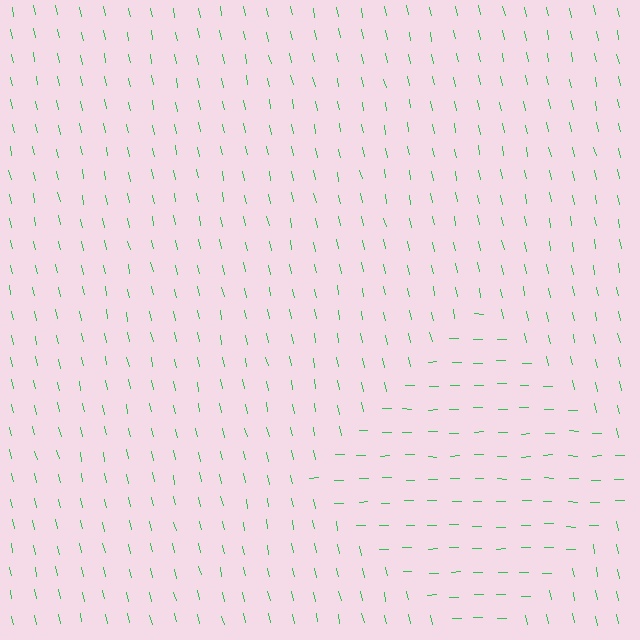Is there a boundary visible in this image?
Yes, there is a texture boundary formed by a change in line orientation.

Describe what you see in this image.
The image is filled with small green line segments. A diamond region in the image has lines oriented differently from the surrounding lines, creating a visible texture boundary.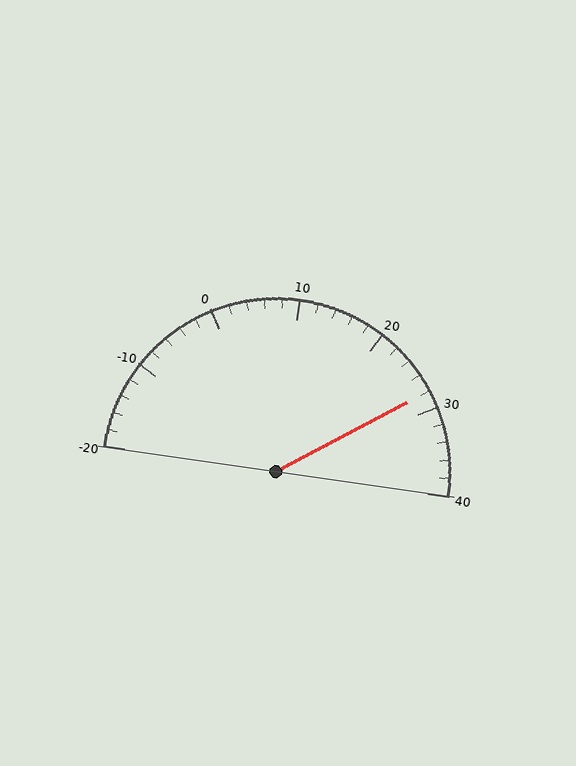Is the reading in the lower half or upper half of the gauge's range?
The reading is in the upper half of the range (-20 to 40).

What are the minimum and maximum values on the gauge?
The gauge ranges from -20 to 40.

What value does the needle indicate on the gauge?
The needle indicates approximately 28.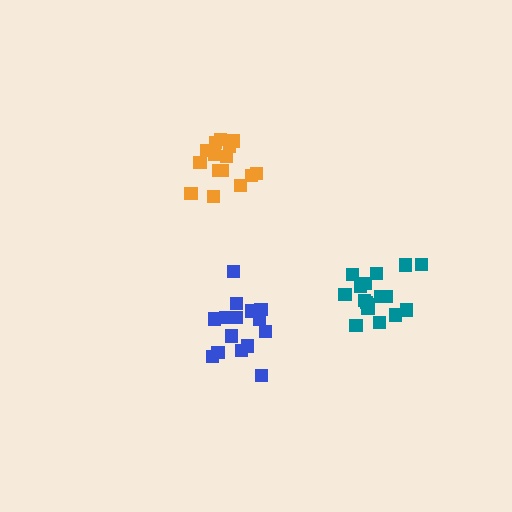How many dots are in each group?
Group 1: 15 dots, Group 2: 15 dots, Group 3: 17 dots (47 total).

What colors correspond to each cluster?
The clusters are colored: blue, orange, teal.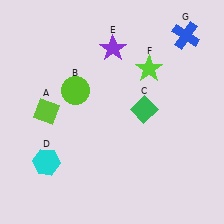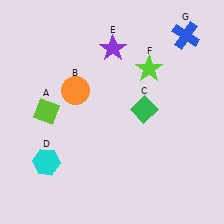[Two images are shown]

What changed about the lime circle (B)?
In Image 1, B is lime. In Image 2, it changed to orange.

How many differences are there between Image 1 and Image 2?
There is 1 difference between the two images.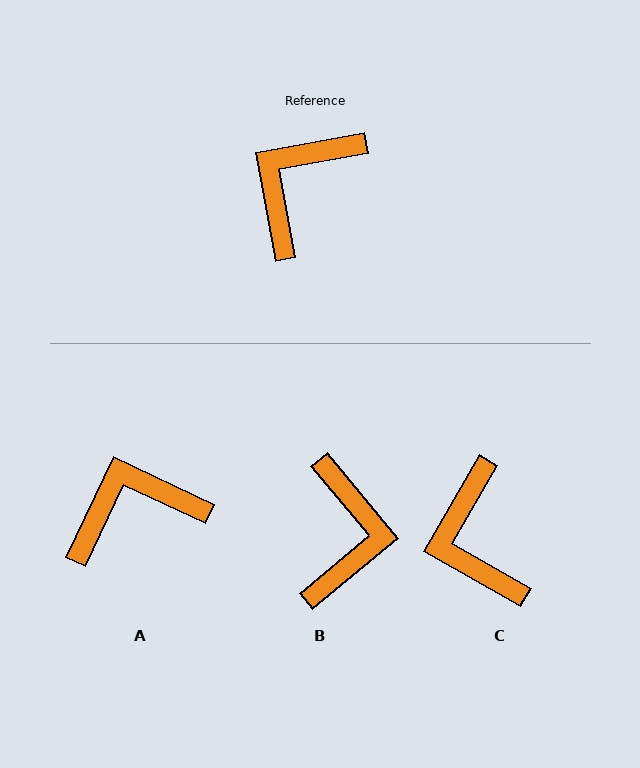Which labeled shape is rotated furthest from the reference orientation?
B, about 151 degrees away.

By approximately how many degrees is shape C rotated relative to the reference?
Approximately 50 degrees counter-clockwise.